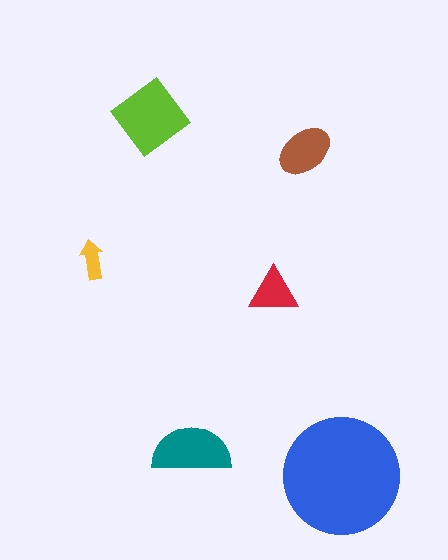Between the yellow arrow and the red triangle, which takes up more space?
The red triangle.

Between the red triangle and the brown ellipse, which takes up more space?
The brown ellipse.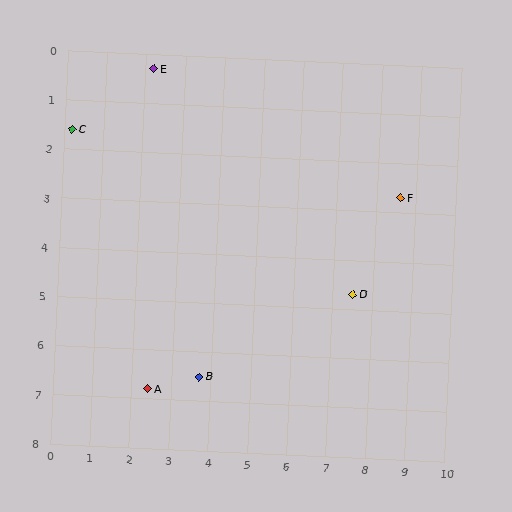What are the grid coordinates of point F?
Point F is at approximately (8.6, 2.7).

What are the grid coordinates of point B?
Point B is at approximately (3.7, 6.5).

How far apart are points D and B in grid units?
Points D and B are about 4.2 grid units apart.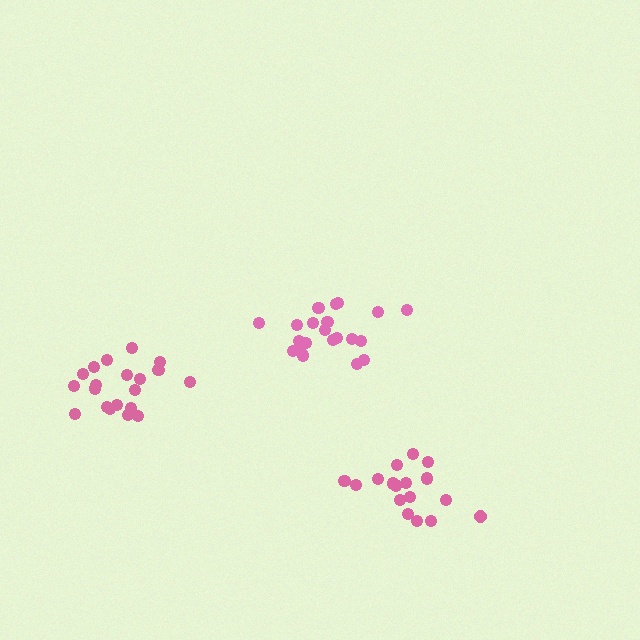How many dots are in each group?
Group 1: 20 dots, Group 2: 21 dots, Group 3: 17 dots (58 total).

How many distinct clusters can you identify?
There are 3 distinct clusters.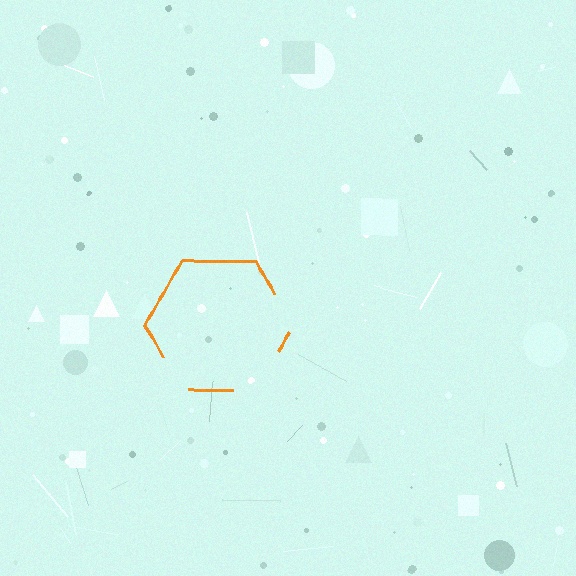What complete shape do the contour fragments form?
The contour fragments form a hexagon.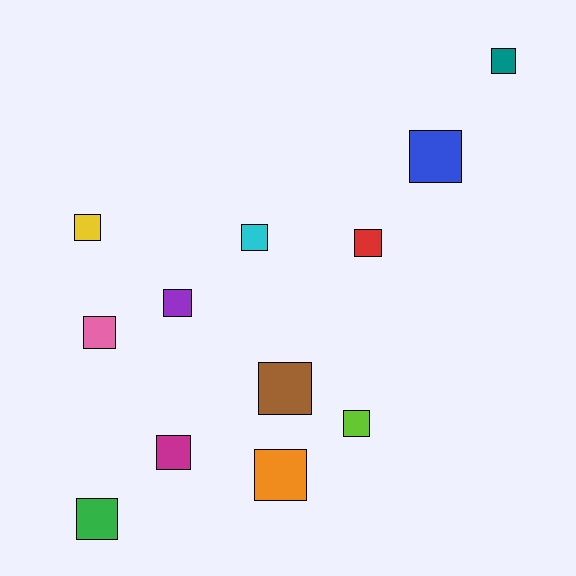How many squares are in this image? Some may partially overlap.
There are 12 squares.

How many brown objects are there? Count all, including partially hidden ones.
There is 1 brown object.